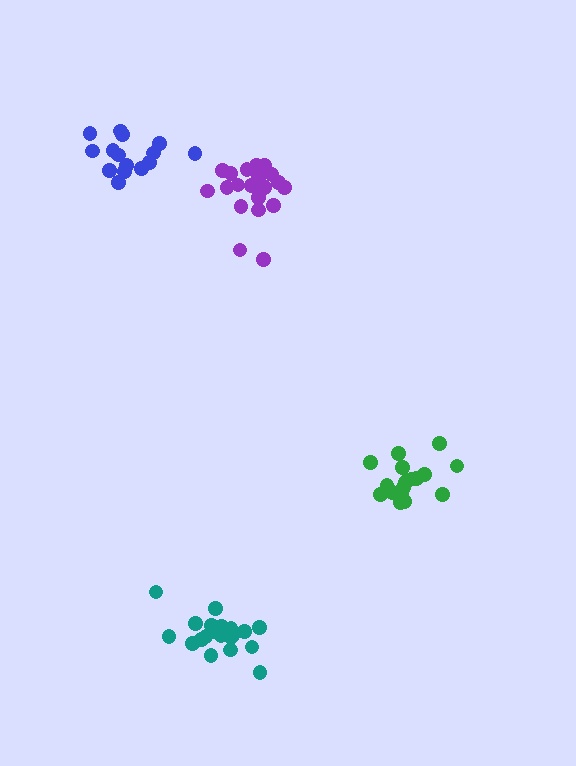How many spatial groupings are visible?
There are 4 spatial groupings.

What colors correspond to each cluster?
The clusters are colored: purple, blue, green, teal.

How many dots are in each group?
Group 1: 21 dots, Group 2: 15 dots, Group 3: 19 dots, Group 4: 20 dots (75 total).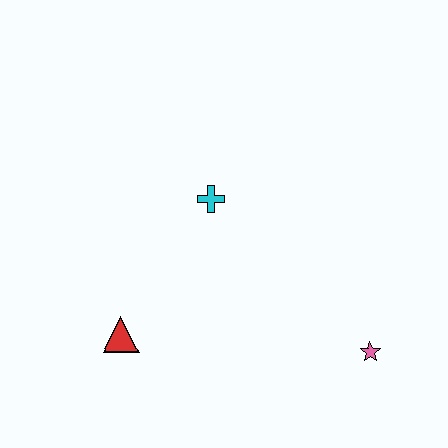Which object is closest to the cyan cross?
The red triangle is closest to the cyan cross.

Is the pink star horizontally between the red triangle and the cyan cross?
No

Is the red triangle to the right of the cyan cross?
No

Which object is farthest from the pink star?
The red triangle is farthest from the pink star.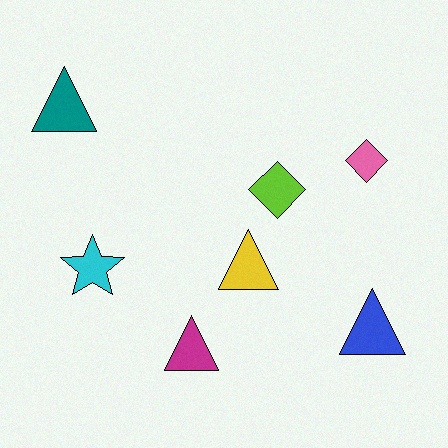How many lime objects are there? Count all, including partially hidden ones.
There is 1 lime object.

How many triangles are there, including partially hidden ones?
There are 4 triangles.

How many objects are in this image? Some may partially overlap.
There are 7 objects.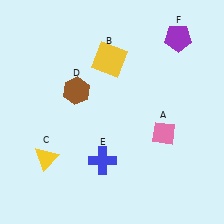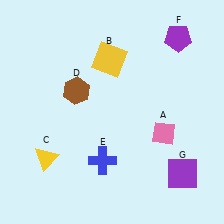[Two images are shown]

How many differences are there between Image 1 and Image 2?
There is 1 difference between the two images.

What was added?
A purple square (G) was added in Image 2.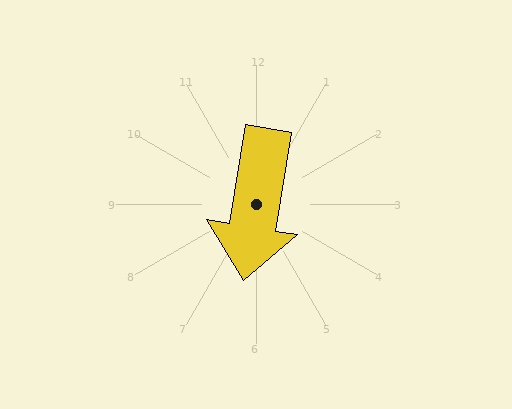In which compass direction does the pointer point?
South.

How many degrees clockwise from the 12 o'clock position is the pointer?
Approximately 189 degrees.